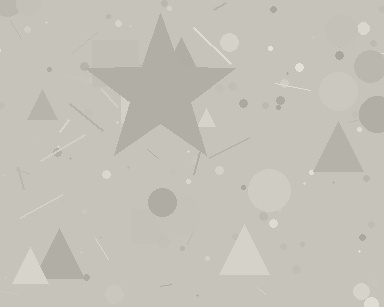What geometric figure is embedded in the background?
A star is embedded in the background.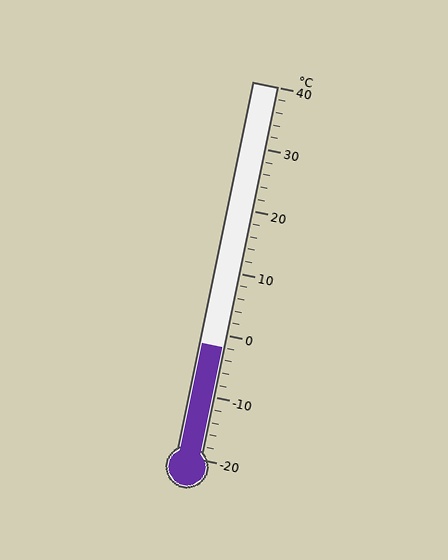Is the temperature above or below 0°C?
The temperature is below 0°C.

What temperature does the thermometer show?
The thermometer shows approximately -2°C.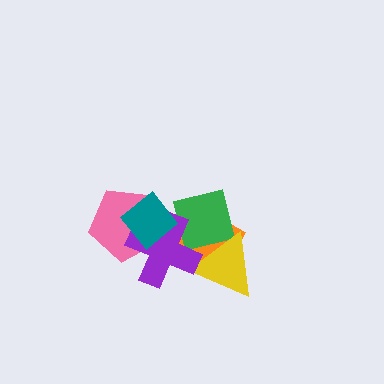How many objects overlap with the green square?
3 objects overlap with the green square.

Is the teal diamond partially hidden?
No, no other shape covers it.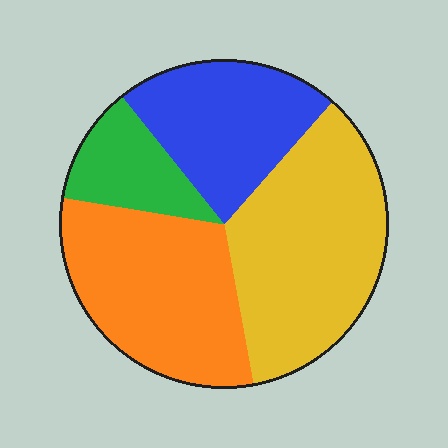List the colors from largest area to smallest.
From largest to smallest: yellow, orange, blue, green.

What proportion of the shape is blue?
Blue takes up between a sixth and a third of the shape.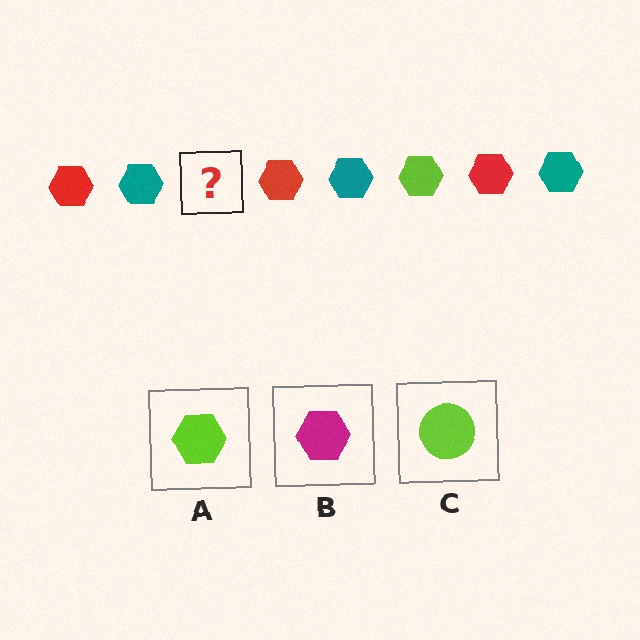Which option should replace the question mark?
Option A.